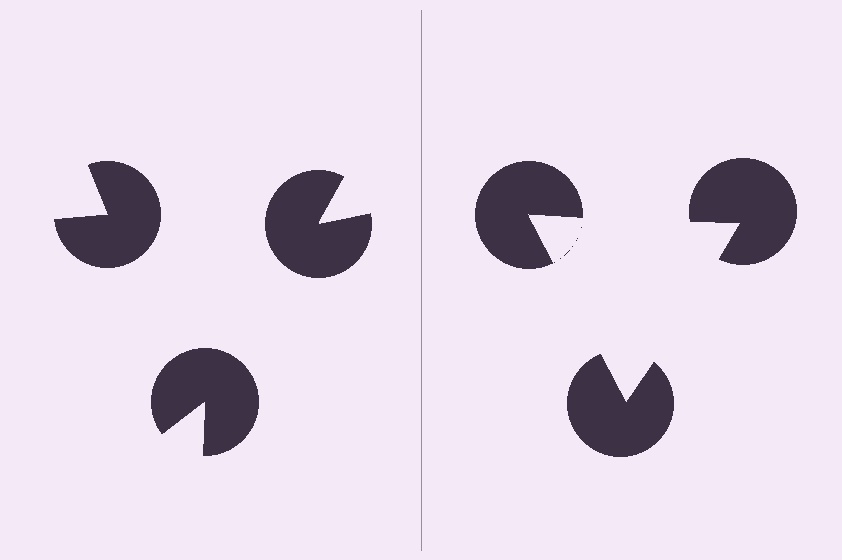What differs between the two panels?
The pac-man discs are positioned identically on both sides; only the wedge orientations differ. On the right they align to a triangle; on the left they are misaligned.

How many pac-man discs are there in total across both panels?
6 — 3 on each side.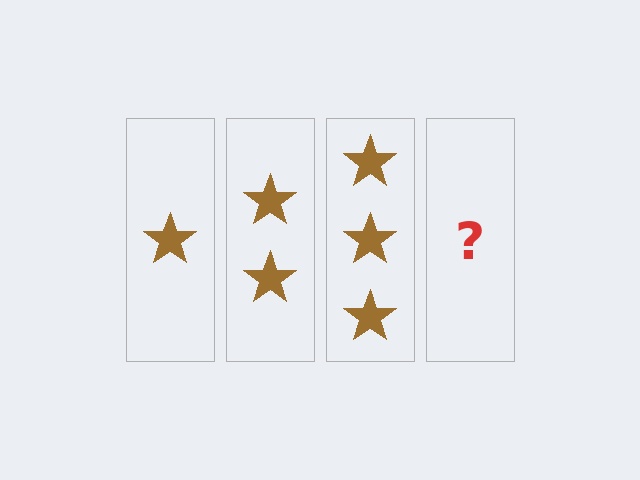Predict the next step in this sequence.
The next step is 4 stars.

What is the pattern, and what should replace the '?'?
The pattern is that each step adds one more star. The '?' should be 4 stars.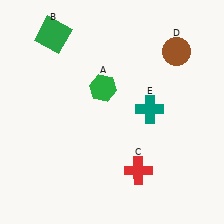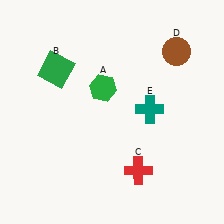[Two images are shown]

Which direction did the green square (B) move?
The green square (B) moved down.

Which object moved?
The green square (B) moved down.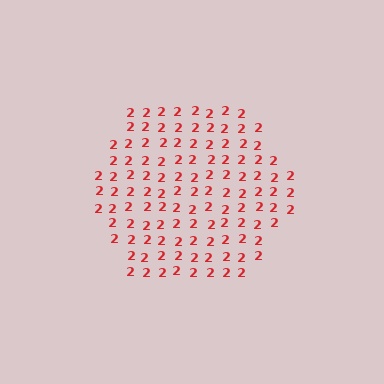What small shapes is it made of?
It is made of small digit 2's.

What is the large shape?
The large shape is a hexagon.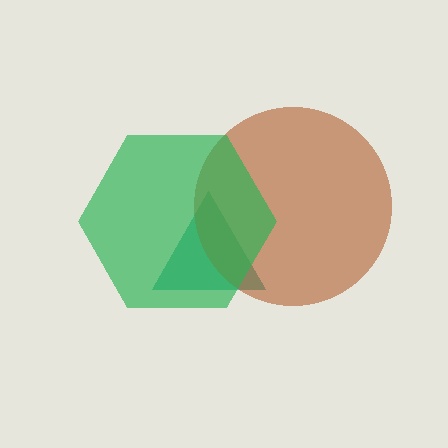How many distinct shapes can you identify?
There are 3 distinct shapes: a teal triangle, a brown circle, a green hexagon.